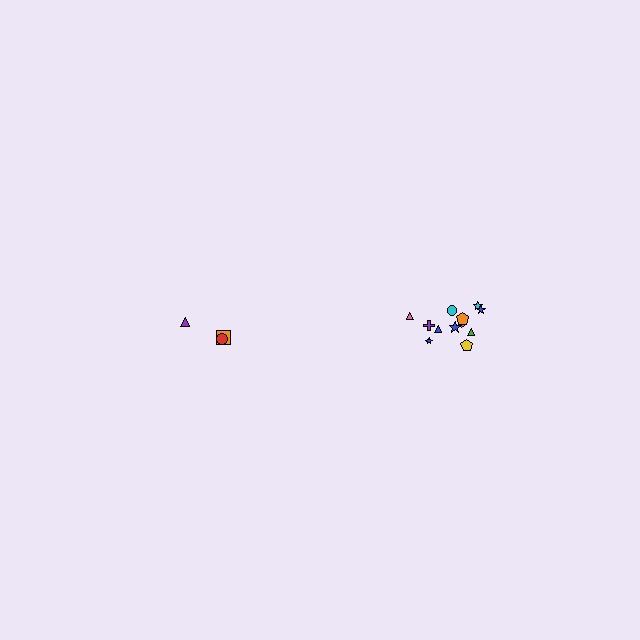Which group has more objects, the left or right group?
The right group.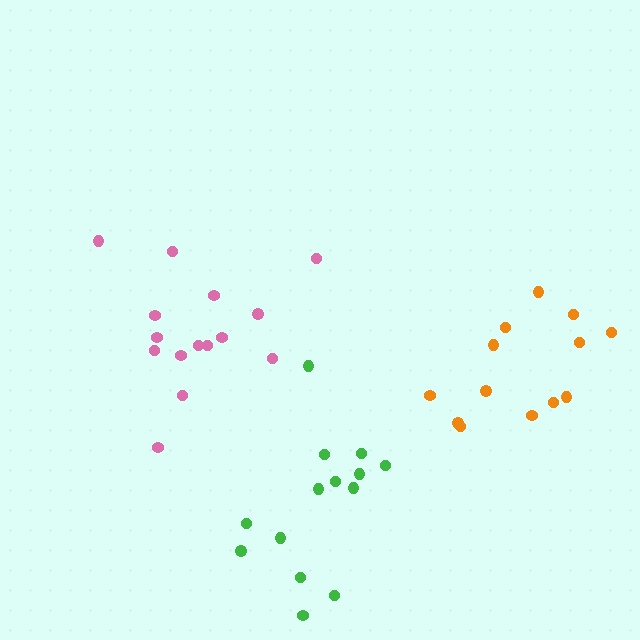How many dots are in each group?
Group 1: 15 dots, Group 2: 14 dots, Group 3: 13 dots (42 total).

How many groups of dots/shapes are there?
There are 3 groups.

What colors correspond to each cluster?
The clusters are colored: pink, green, orange.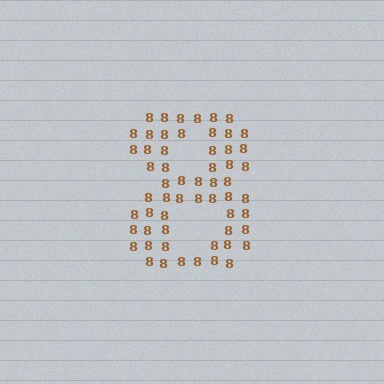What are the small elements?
The small elements are digit 8's.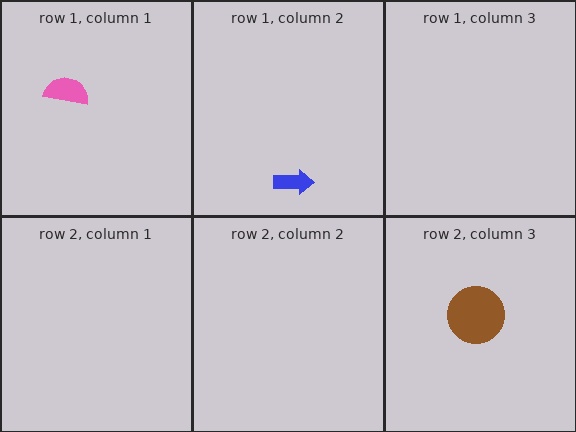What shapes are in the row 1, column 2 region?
The blue arrow.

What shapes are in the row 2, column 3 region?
The brown circle.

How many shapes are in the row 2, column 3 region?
1.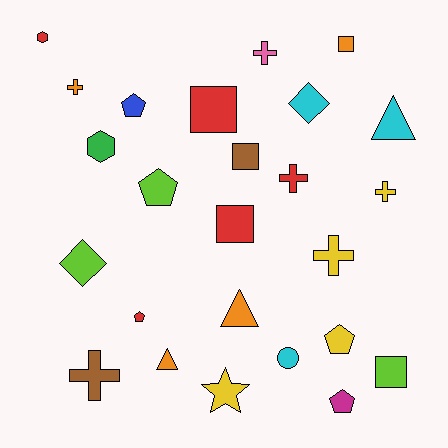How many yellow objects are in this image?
There are 4 yellow objects.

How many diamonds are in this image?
There are 2 diamonds.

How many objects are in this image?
There are 25 objects.